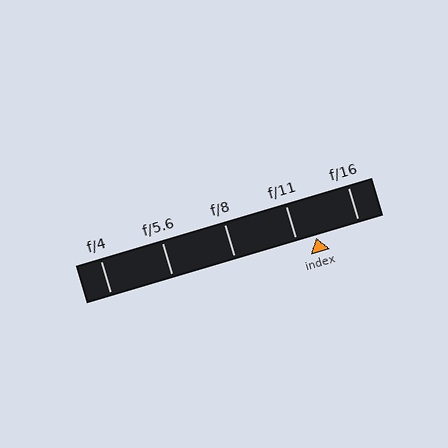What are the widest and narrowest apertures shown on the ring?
The widest aperture shown is f/4 and the narrowest is f/16.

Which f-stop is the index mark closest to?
The index mark is closest to f/11.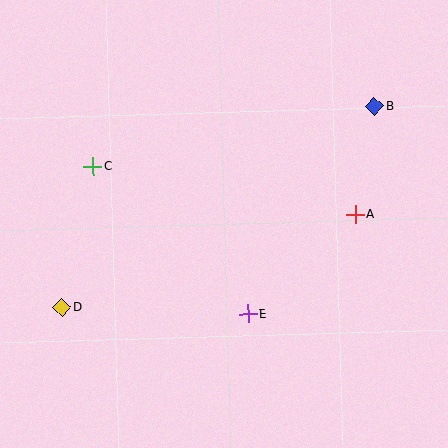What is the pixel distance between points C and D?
The distance between C and D is 144 pixels.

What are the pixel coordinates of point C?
Point C is at (93, 167).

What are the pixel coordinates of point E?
Point E is at (248, 314).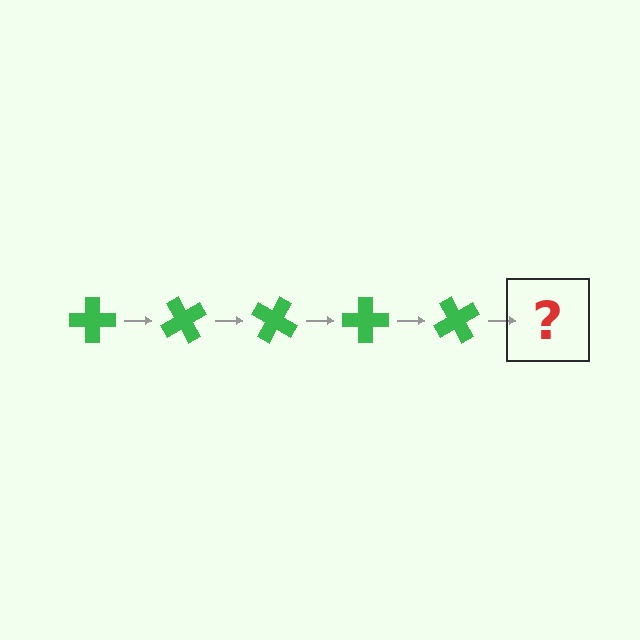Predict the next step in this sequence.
The next step is a green cross rotated 300 degrees.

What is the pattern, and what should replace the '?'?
The pattern is that the cross rotates 60 degrees each step. The '?' should be a green cross rotated 300 degrees.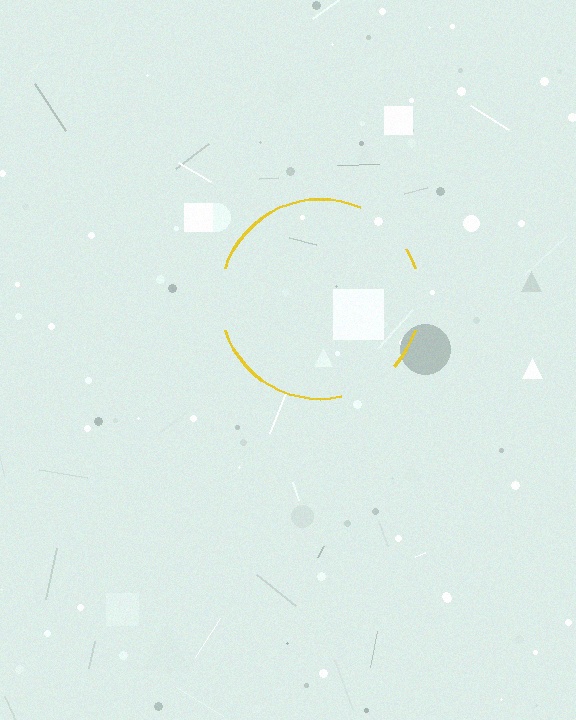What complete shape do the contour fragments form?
The contour fragments form a circle.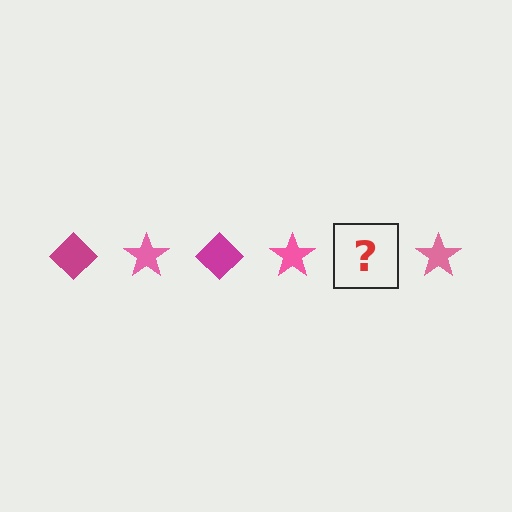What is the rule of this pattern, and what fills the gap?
The rule is that the pattern alternates between magenta diamond and pink star. The gap should be filled with a magenta diamond.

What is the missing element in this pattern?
The missing element is a magenta diamond.